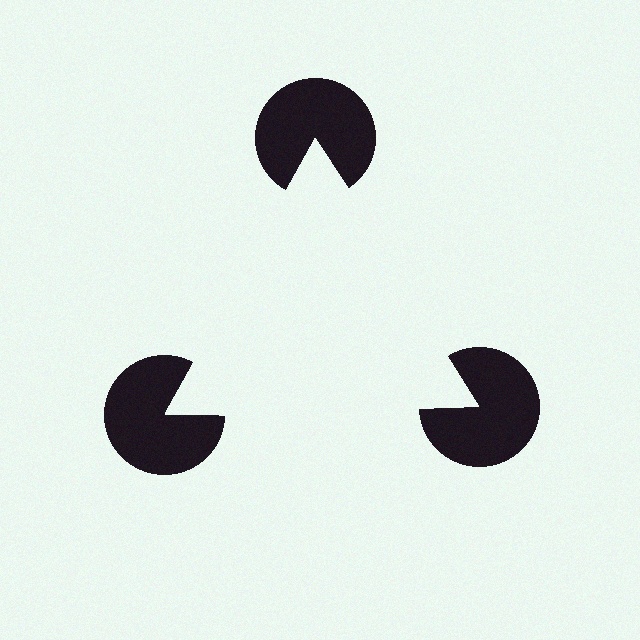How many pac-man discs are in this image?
There are 3 — one at each vertex of the illusory triangle.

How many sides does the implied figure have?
3 sides.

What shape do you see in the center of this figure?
An illusory triangle — its edges are inferred from the aligned wedge cuts in the pac-man discs, not physically drawn.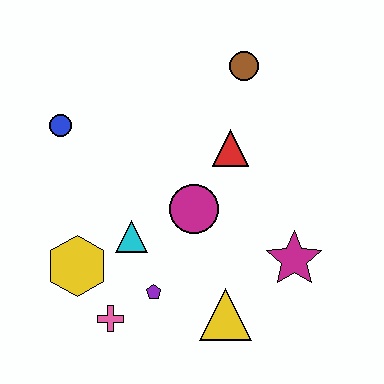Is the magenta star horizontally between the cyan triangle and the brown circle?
No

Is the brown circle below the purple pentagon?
No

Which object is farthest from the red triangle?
The pink cross is farthest from the red triangle.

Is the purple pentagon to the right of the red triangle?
No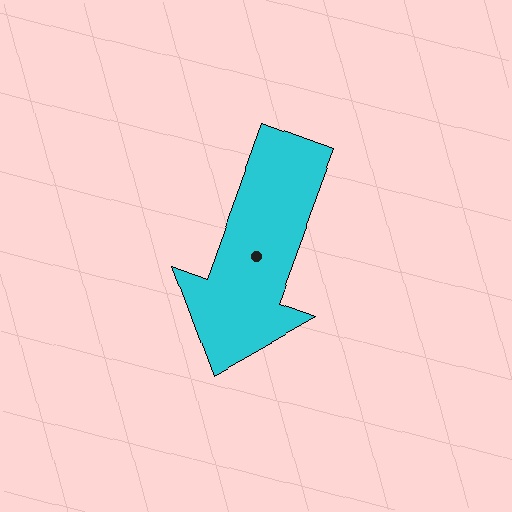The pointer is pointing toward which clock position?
Roughly 7 o'clock.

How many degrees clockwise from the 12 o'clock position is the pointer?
Approximately 200 degrees.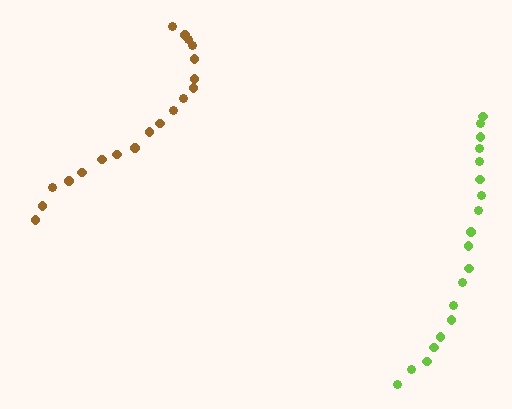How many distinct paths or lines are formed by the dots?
There are 2 distinct paths.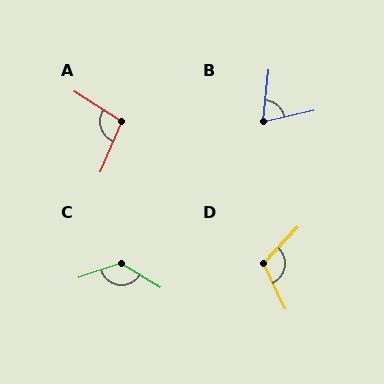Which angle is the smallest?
B, at approximately 71 degrees.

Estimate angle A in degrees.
Approximately 99 degrees.